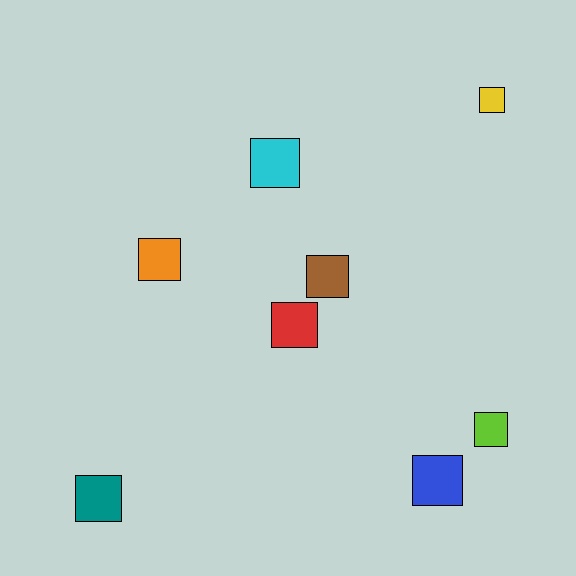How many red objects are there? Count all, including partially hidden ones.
There is 1 red object.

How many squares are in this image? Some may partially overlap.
There are 8 squares.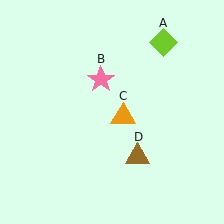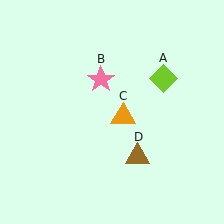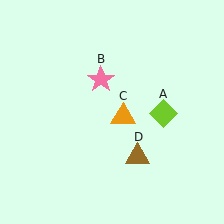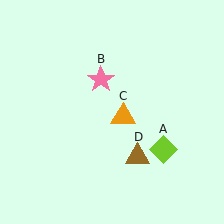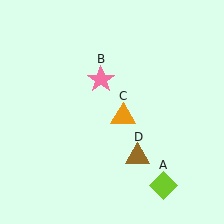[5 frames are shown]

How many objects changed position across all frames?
1 object changed position: lime diamond (object A).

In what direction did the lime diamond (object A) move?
The lime diamond (object A) moved down.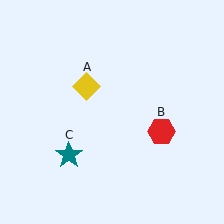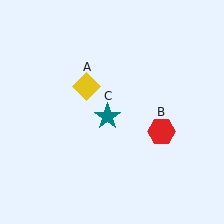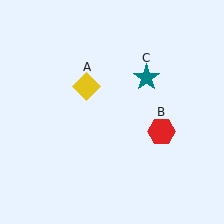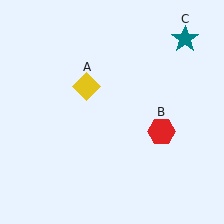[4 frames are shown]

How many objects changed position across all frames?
1 object changed position: teal star (object C).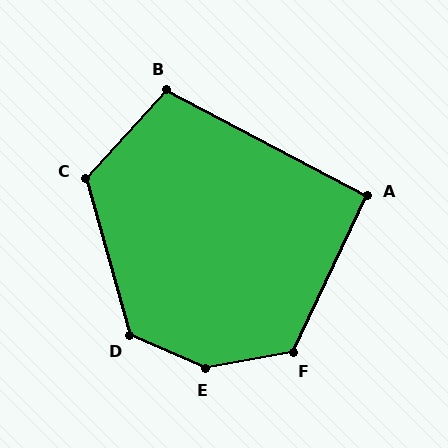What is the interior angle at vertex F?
Approximately 126 degrees (obtuse).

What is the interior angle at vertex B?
Approximately 105 degrees (obtuse).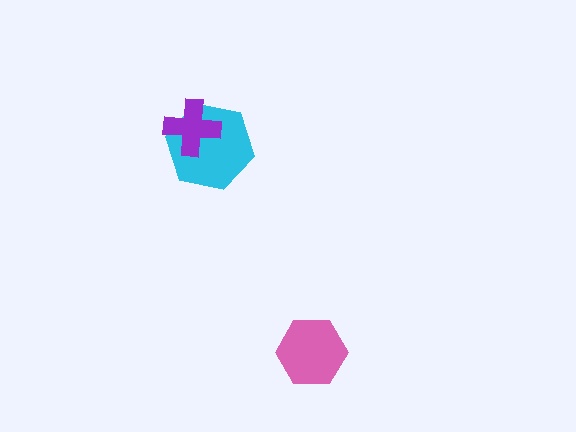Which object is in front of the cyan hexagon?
The purple cross is in front of the cyan hexagon.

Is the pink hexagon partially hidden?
No, no other shape covers it.